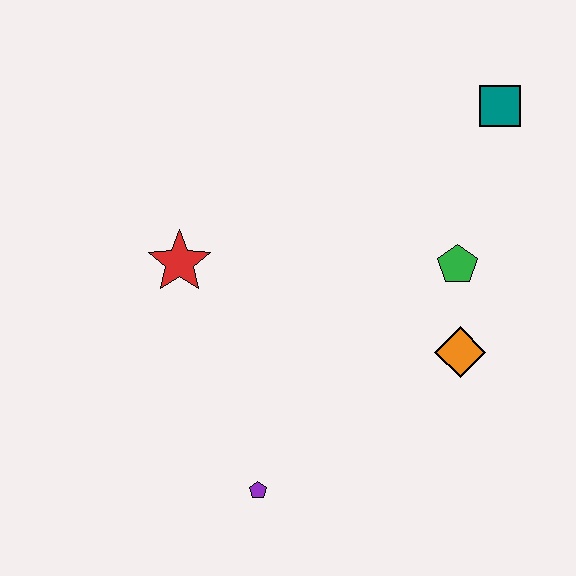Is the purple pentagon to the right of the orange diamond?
No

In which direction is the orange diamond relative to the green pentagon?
The orange diamond is below the green pentagon.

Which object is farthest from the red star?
The teal square is farthest from the red star.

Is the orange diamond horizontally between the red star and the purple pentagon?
No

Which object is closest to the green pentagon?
The orange diamond is closest to the green pentagon.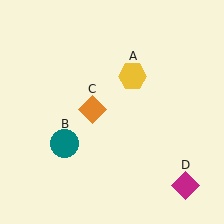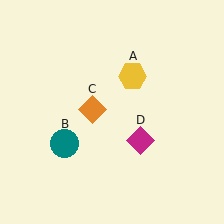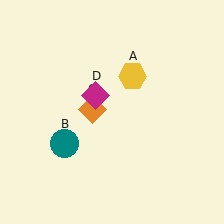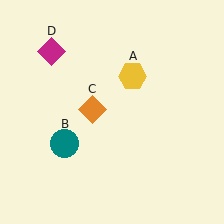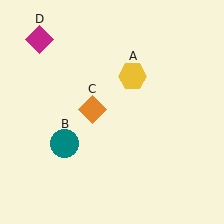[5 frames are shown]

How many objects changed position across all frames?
1 object changed position: magenta diamond (object D).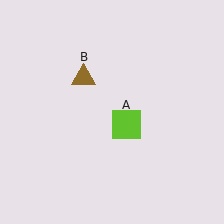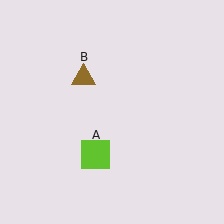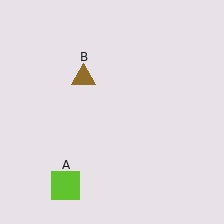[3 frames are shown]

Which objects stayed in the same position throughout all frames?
Brown triangle (object B) remained stationary.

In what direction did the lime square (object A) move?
The lime square (object A) moved down and to the left.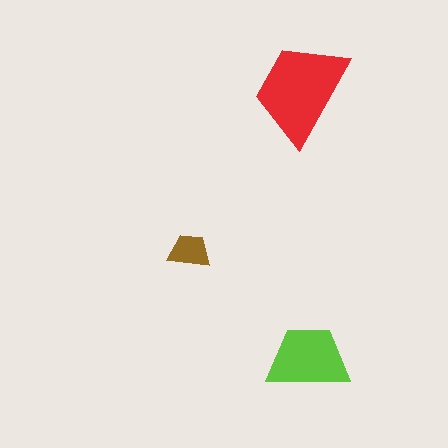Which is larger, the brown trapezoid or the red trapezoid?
The red one.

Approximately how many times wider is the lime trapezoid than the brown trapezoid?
About 2 times wider.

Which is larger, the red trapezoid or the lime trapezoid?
The red one.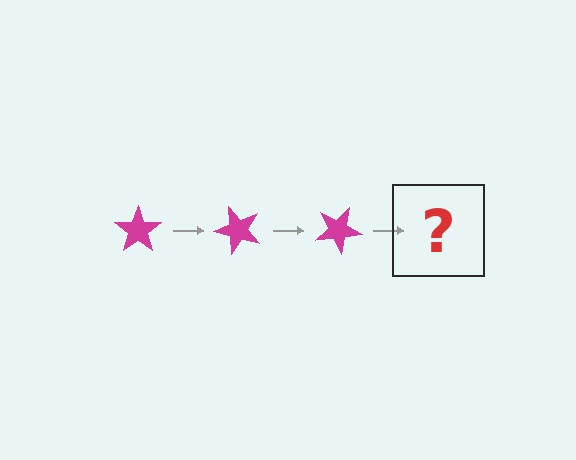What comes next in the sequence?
The next element should be a magenta star rotated 150 degrees.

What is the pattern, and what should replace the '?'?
The pattern is that the star rotates 50 degrees each step. The '?' should be a magenta star rotated 150 degrees.